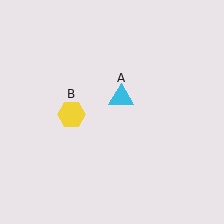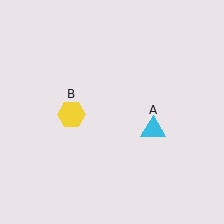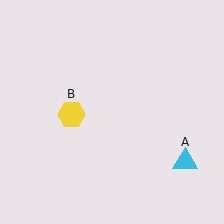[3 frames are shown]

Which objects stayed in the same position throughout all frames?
Yellow hexagon (object B) remained stationary.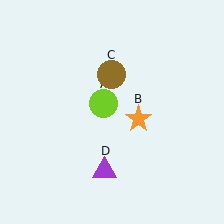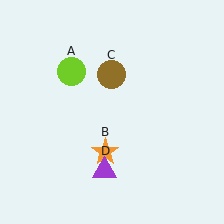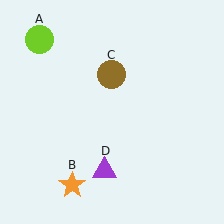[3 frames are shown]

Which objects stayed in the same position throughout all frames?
Brown circle (object C) and purple triangle (object D) remained stationary.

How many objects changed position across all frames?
2 objects changed position: lime circle (object A), orange star (object B).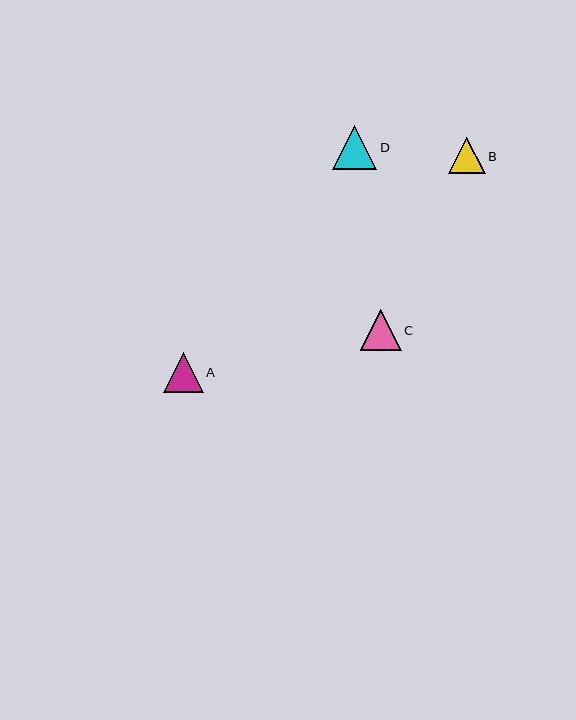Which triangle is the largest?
Triangle D is the largest with a size of approximately 44 pixels.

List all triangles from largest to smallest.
From largest to smallest: D, C, A, B.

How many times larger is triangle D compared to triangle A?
Triangle D is approximately 1.1 times the size of triangle A.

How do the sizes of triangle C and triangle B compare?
Triangle C and triangle B are approximately the same size.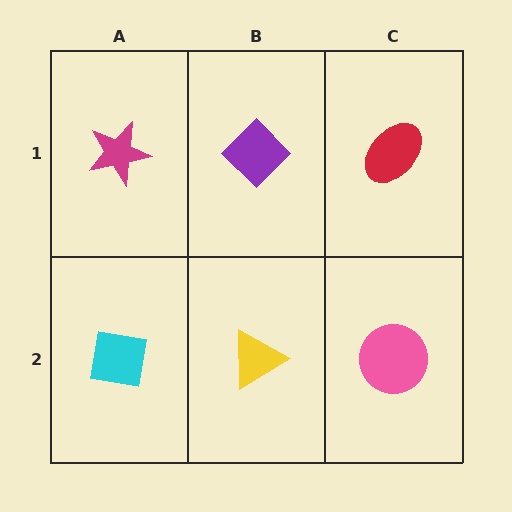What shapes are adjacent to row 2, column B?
A purple diamond (row 1, column B), a cyan square (row 2, column A), a pink circle (row 2, column C).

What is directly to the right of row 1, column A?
A purple diamond.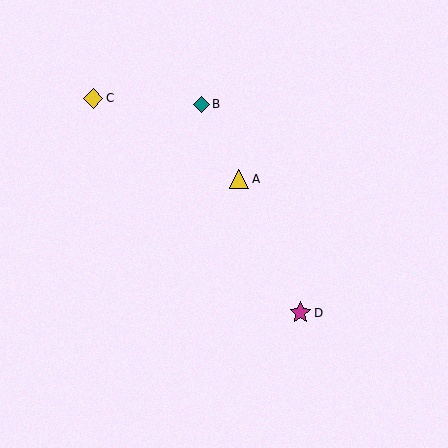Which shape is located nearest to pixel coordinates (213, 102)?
The teal diamond (labeled B) at (201, 104) is nearest to that location.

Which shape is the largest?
The magenta star (labeled D) is the largest.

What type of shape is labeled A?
Shape A is a yellow triangle.